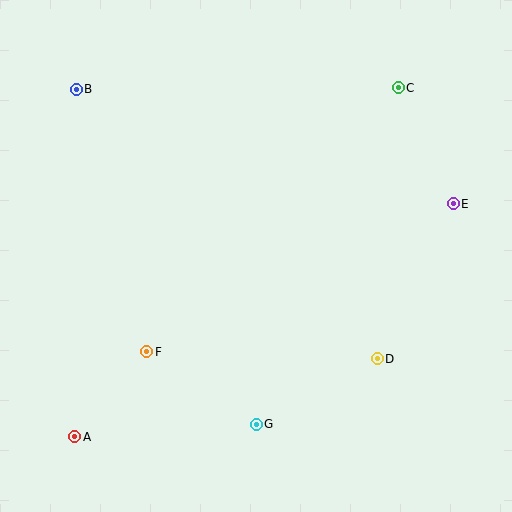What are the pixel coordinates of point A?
Point A is at (75, 437).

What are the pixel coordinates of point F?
Point F is at (147, 352).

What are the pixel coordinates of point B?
Point B is at (76, 89).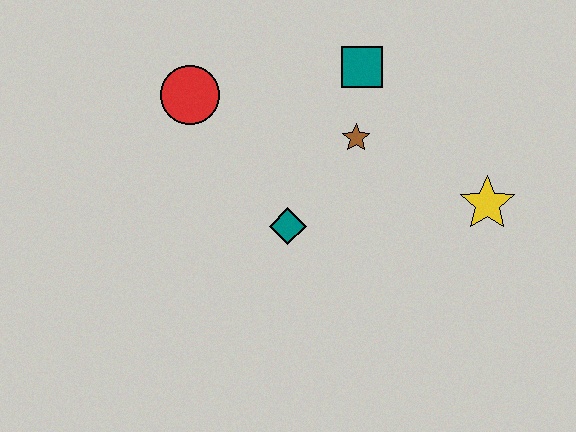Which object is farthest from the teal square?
The yellow star is farthest from the teal square.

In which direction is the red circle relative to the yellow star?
The red circle is to the left of the yellow star.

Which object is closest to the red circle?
The teal diamond is closest to the red circle.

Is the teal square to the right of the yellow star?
No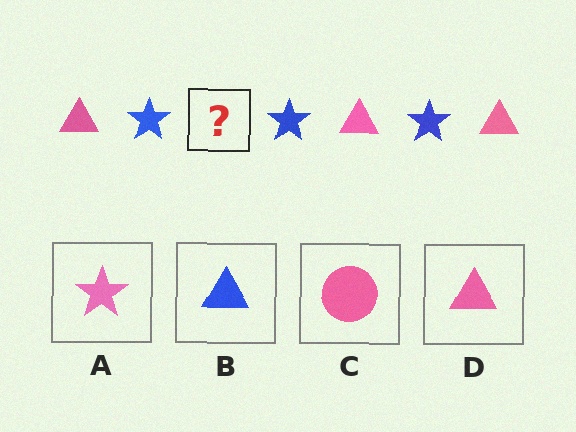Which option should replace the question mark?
Option D.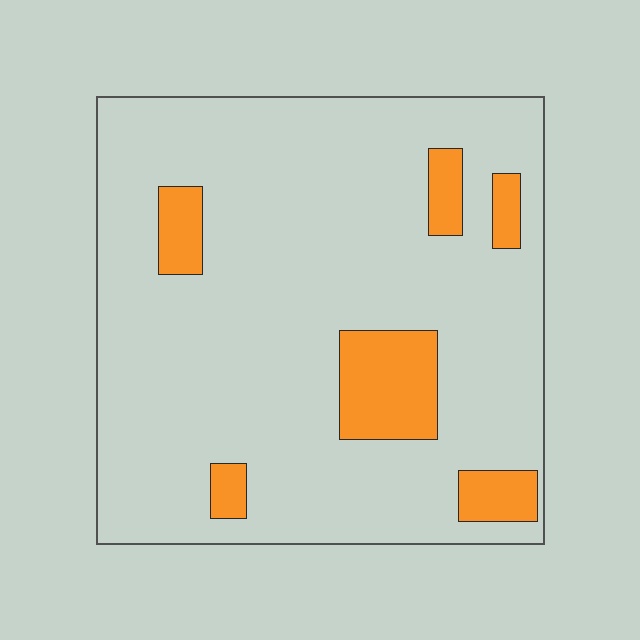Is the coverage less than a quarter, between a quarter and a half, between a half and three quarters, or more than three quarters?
Less than a quarter.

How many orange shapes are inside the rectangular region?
6.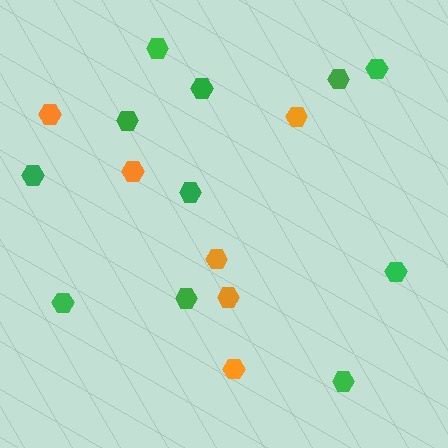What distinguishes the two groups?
There are 2 groups: one group of green hexagons (11) and one group of orange hexagons (6).